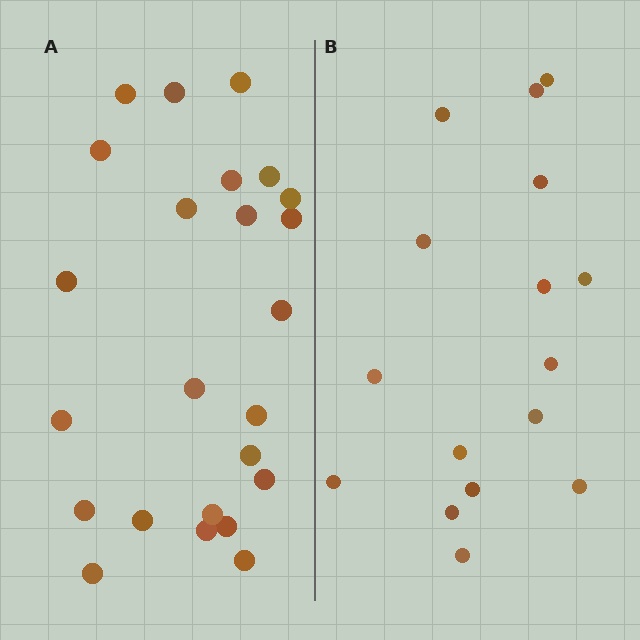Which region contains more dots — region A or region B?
Region A (the left region) has more dots.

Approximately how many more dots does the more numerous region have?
Region A has roughly 8 or so more dots than region B.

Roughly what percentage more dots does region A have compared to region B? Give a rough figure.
About 50% more.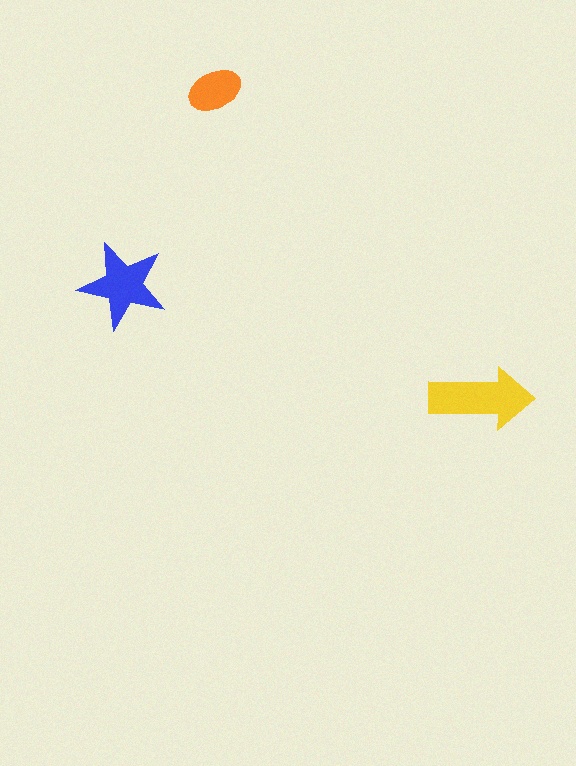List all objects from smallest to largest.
The orange ellipse, the blue star, the yellow arrow.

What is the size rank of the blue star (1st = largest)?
2nd.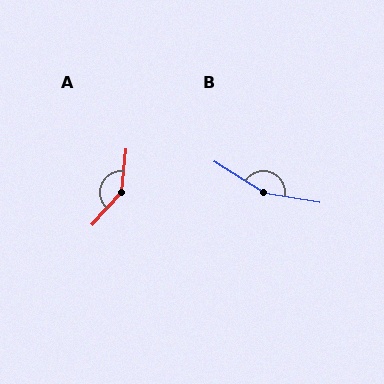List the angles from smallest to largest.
A (144°), B (158°).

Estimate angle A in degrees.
Approximately 144 degrees.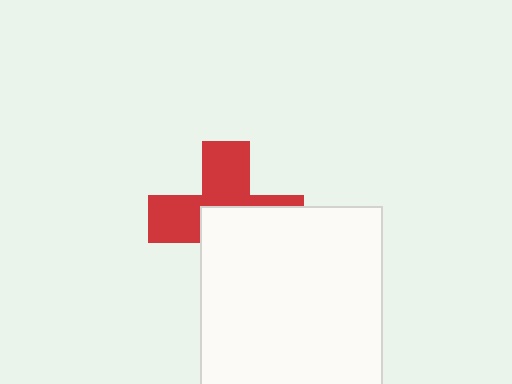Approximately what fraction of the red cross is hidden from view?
Roughly 52% of the red cross is hidden behind the white square.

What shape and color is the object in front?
The object in front is a white square.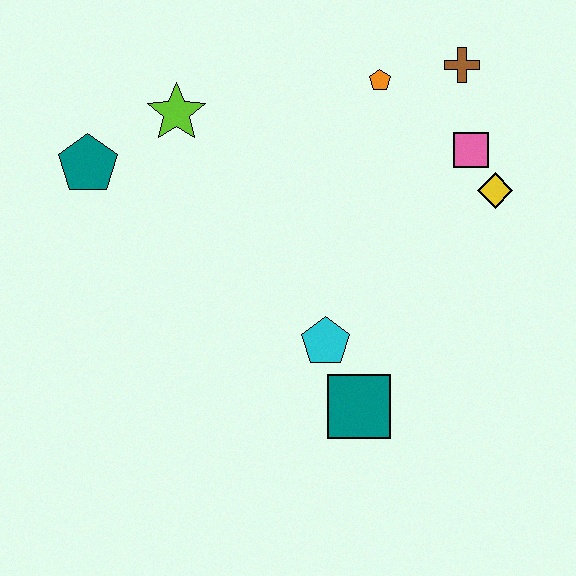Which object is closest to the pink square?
The yellow diamond is closest to the pink square.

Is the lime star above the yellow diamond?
Yes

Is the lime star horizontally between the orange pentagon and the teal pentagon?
Yes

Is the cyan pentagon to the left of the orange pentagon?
Yes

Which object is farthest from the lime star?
The teal square is farthest from the lime star.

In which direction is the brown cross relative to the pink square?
The brown cross is above the pink square.